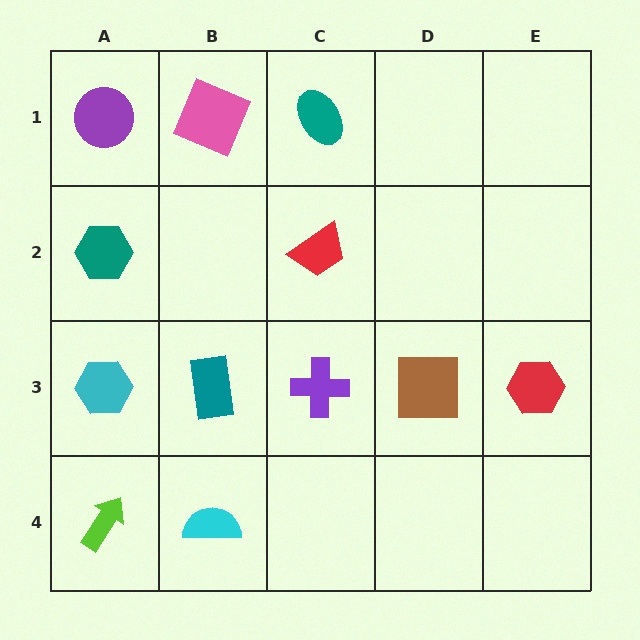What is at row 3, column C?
A purple cross.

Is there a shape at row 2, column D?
No, that cell is empty.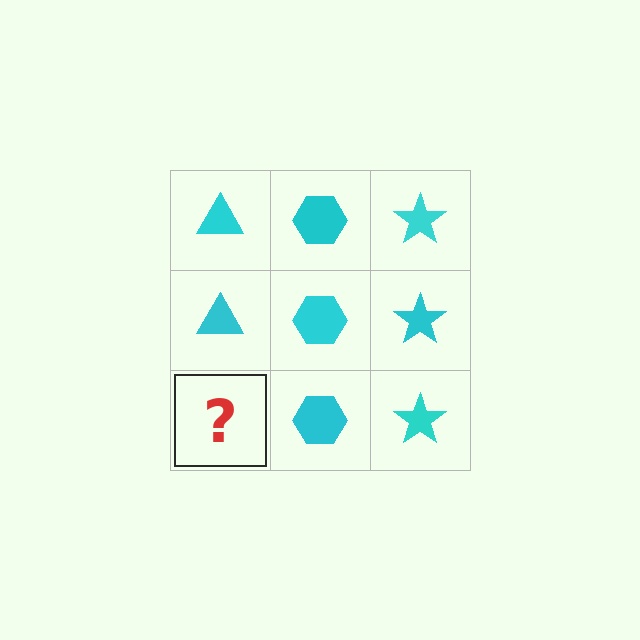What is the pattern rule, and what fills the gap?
The rule is that each column has a consistent shape. The gap should be filled with a cyan triangle.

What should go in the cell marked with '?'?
The missing cell should contain a cyan triangle.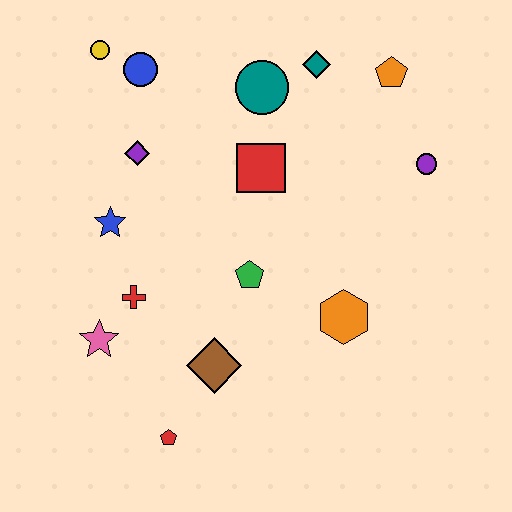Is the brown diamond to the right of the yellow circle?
Yes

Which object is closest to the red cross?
The pink star is closest to the red cross.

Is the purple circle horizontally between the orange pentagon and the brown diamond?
No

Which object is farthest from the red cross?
The orange pentagon is farthest from the red cross.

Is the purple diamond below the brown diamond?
No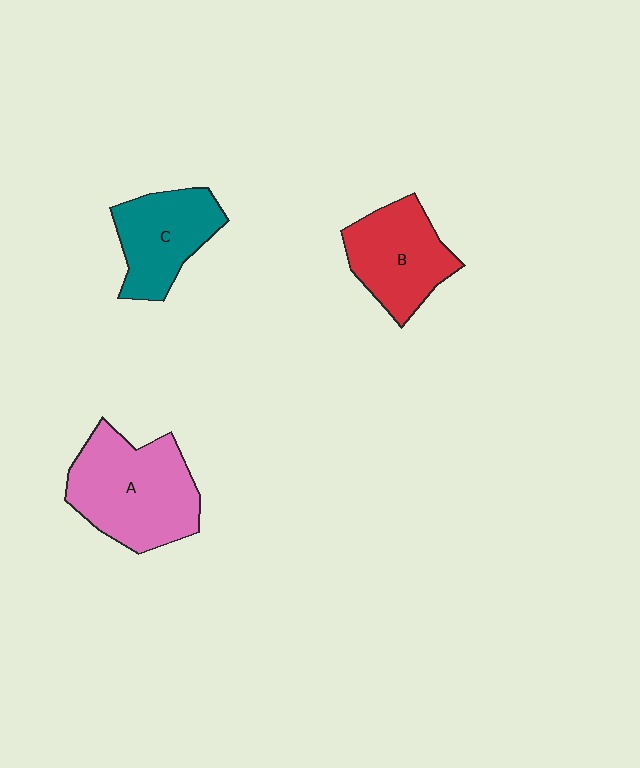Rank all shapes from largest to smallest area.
From largest to smallest: A (pink), B (red), C (teal).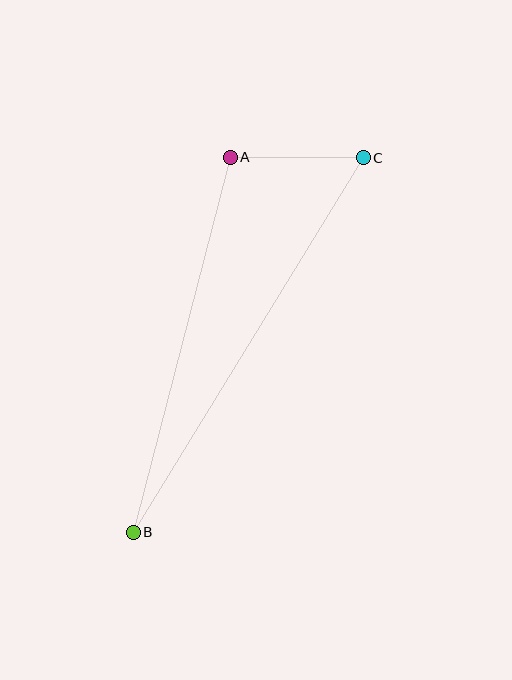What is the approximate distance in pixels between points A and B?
The distance between A and B is approximately 388 pixels.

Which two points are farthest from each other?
Points B and C are farthest from each other.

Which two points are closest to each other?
Points A and C are closest to each other.